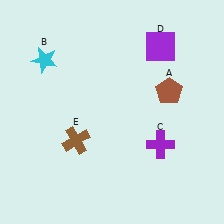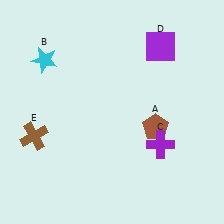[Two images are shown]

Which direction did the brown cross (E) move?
The brown cross (E) moved left.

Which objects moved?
The objects that moved are: the brown pentagon (A), the brown cross (E).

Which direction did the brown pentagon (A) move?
The brown pentagon (A) moved down.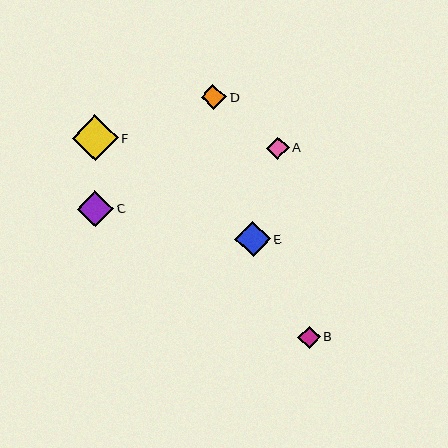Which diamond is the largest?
Diamond F is the largest with a size of approximately 46 pixels.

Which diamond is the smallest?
Diamond A is the smallest with a size of approximately 22 pixels.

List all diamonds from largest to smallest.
From largest to smallest: F, C, E, D, B, A.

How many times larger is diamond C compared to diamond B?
Diamond C is approximately 1.6 times the size of diamond B.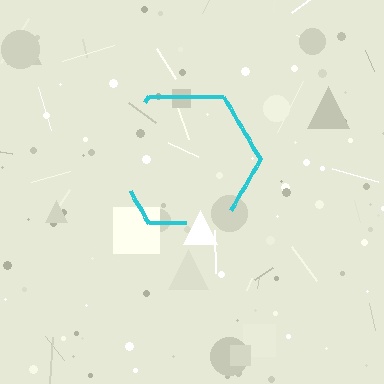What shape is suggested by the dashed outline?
The dashed outline suggests a hexagon.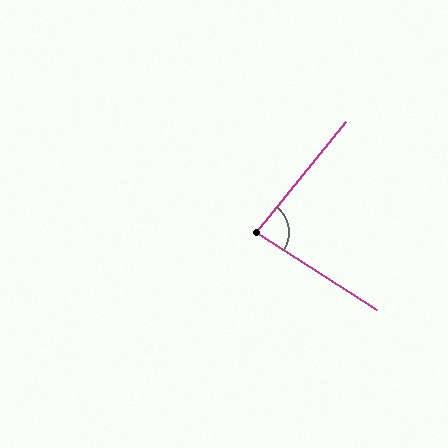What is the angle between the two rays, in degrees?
Approximately 84 degrees.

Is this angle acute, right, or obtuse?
It is acute.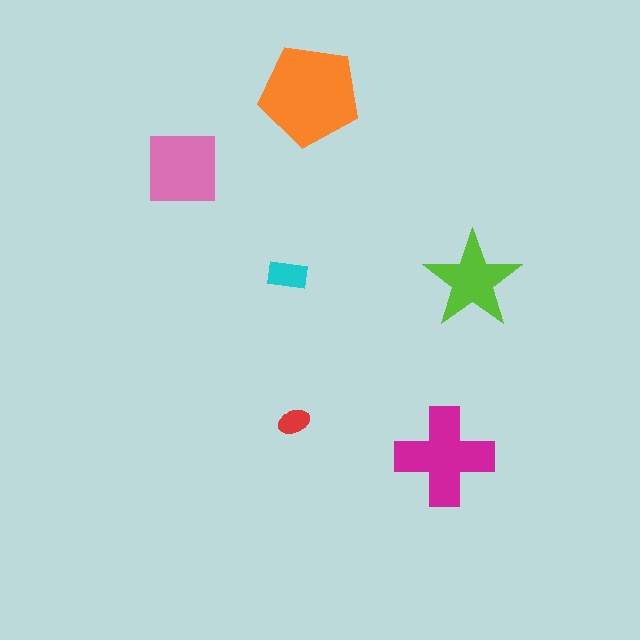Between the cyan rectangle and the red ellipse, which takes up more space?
The cyan rectangle.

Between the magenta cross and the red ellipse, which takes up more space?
The magenta cross.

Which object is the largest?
The orange pentagon.